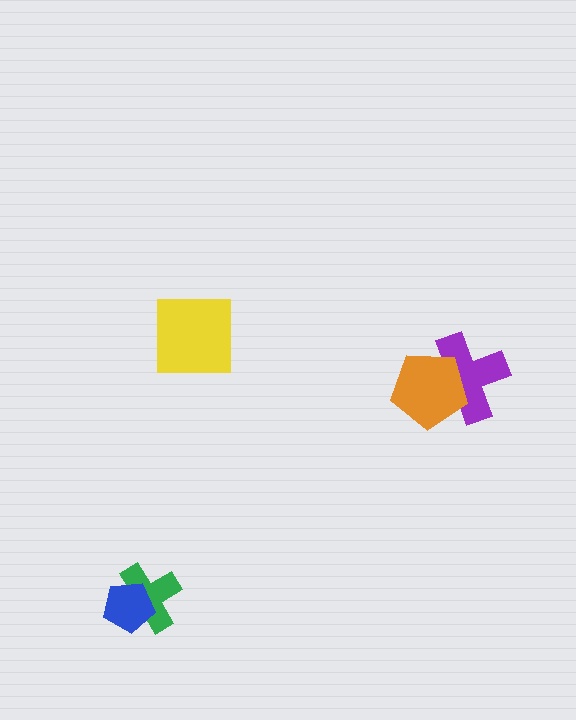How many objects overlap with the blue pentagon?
1 object overlaps with the blue pentagon.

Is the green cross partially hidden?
Yes, it is partially covered by another shape.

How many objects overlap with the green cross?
1 object overlaps with the green cross.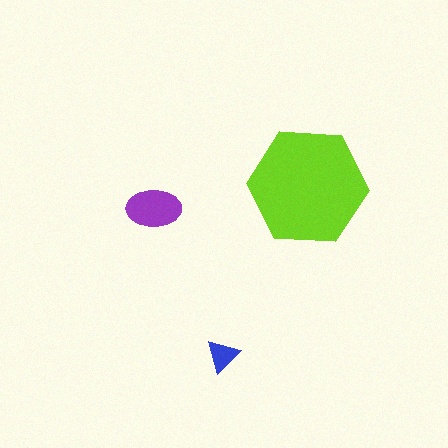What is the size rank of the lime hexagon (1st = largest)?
1st.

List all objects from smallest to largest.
The blue triangle, the purple ellipse, the lime hexagon.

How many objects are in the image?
There are 3 objects in the image.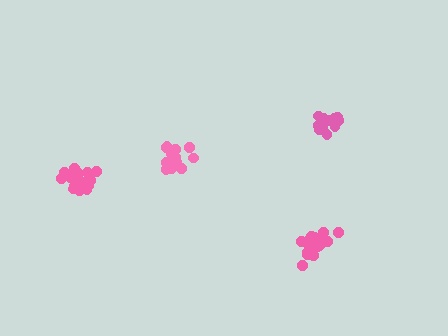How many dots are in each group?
Group 1: 18 dots, Group 2: 20 dots, Group 3: 15 dots, Group 4: 18 dots (71 total).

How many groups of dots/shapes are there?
There are 4 groups.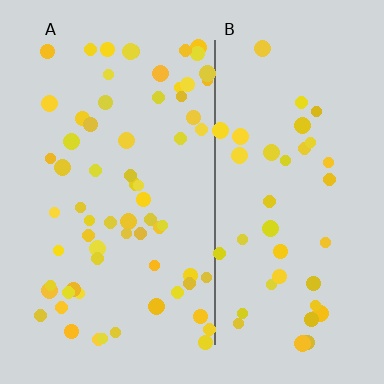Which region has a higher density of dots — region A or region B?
A (the left).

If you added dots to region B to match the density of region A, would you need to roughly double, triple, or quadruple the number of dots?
Approximately double.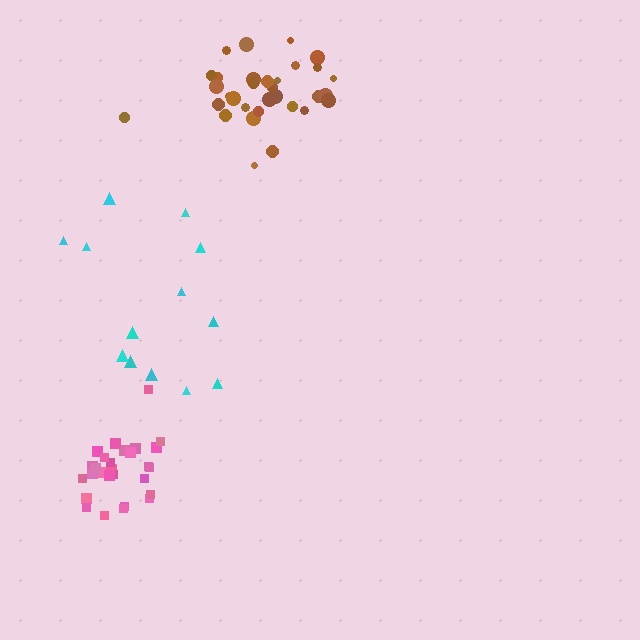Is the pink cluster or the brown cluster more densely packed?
Pink.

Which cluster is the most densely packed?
Pink.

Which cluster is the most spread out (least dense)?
Cyan.